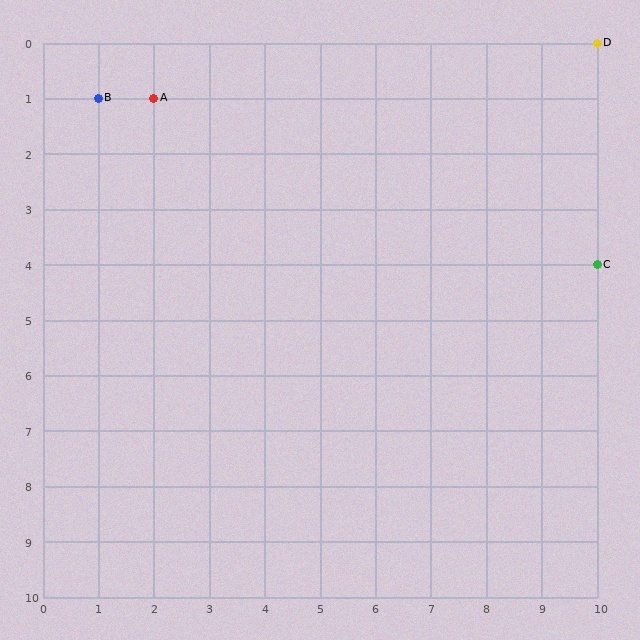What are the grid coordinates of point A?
Point A is at grid coordinates (2, 1).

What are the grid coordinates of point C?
Point C is at grid coordinates (10, 4).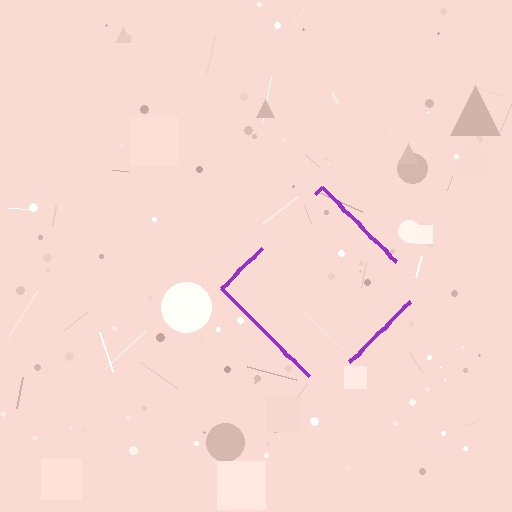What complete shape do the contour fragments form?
The contour fragments form a diamond.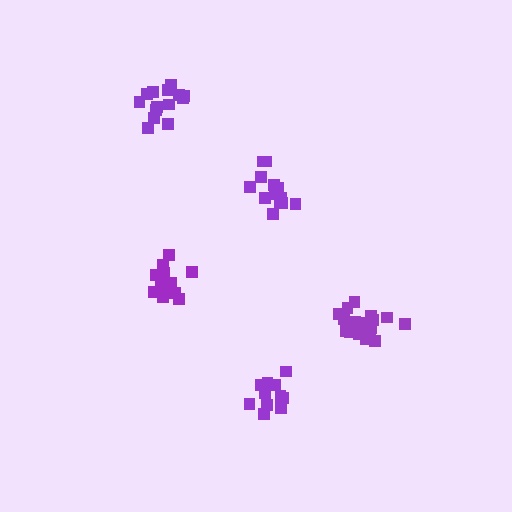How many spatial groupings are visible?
There are 5 spatial groupings.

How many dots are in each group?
Group 1: 14 dots, Group 2: 20 dots, Group 3: 16 dots, Group 4: 15 dots, Group 5: 15 dots (80 total).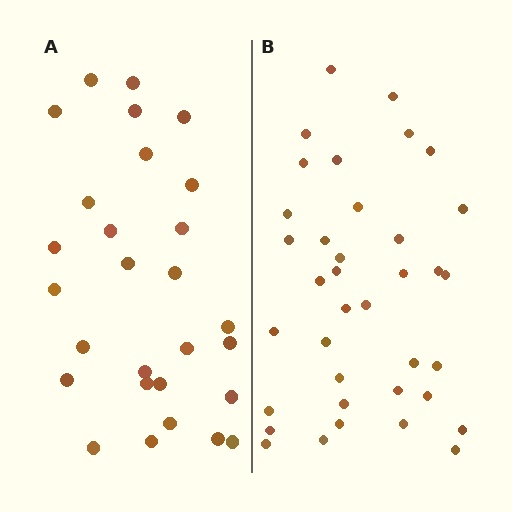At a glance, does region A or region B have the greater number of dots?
Region B (the right region) has more dots.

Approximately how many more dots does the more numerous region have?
Region B has roughly 8 or so more dots than region A.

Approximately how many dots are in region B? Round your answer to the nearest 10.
About 40 dots. (The exact count is 37, which rounds to 40.)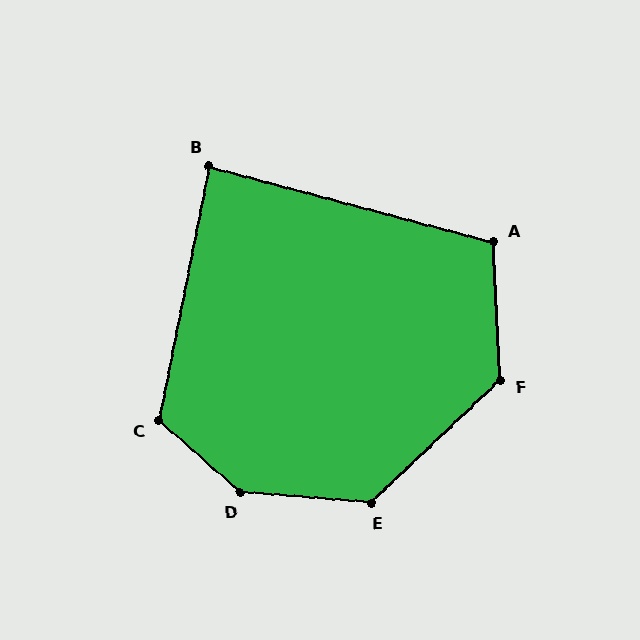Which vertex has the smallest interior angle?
B, at approximately 86 degrees.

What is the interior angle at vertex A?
Approximately 108 degrees (obtuse).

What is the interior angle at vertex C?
Approximately 120 degrees (obtuse).